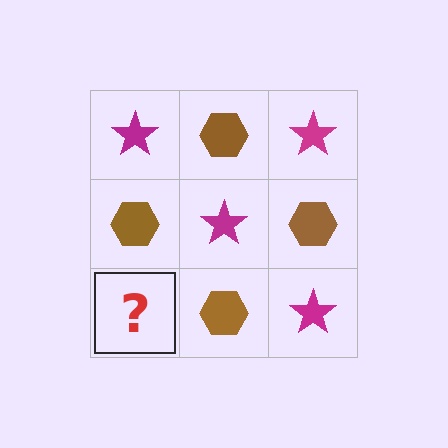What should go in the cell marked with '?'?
The missing cell should contain a magenta star.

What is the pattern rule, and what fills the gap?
The rule is that it alternates magenta star and brown hexagon in a checkerboard pattern. The gap should be filled with a magenta star.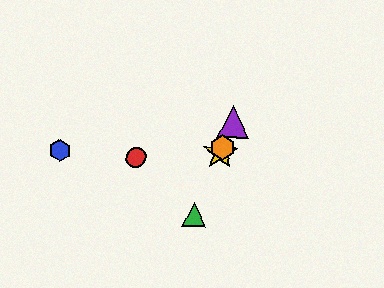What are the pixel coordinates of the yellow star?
The yellow star is at (220, 153).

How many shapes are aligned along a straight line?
4 shapes (the green triangle, the yellow star, the purple triangle, the orange hexagon) are aligned along a straight line.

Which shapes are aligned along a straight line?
The green triangle, the yellow star, the purple triangle, the orange hexagon are aligned along a straight line.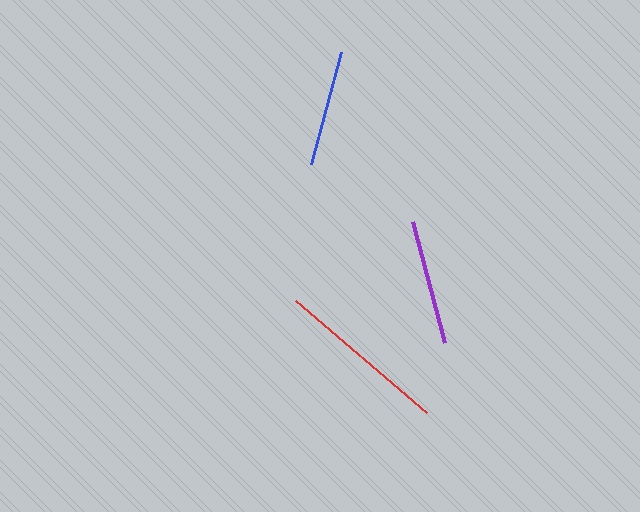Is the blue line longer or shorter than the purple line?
The purple line is longer than the blue line.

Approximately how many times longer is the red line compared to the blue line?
The red line is approximately 1.5 times the length of the blue line.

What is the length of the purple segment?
The purple segment is approximately 125 pixels long.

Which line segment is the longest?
The red line is the longest at approximately 172 pixels.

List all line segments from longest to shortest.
From longest to shortest: red, purple, blue.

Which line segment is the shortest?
The blue line is the shortest at approximately 116 pixels.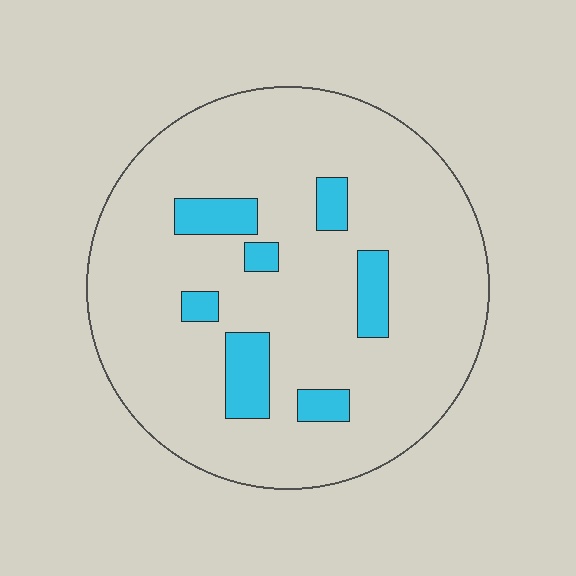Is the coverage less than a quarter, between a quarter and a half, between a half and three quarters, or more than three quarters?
Less than a quarter.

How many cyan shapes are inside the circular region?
7.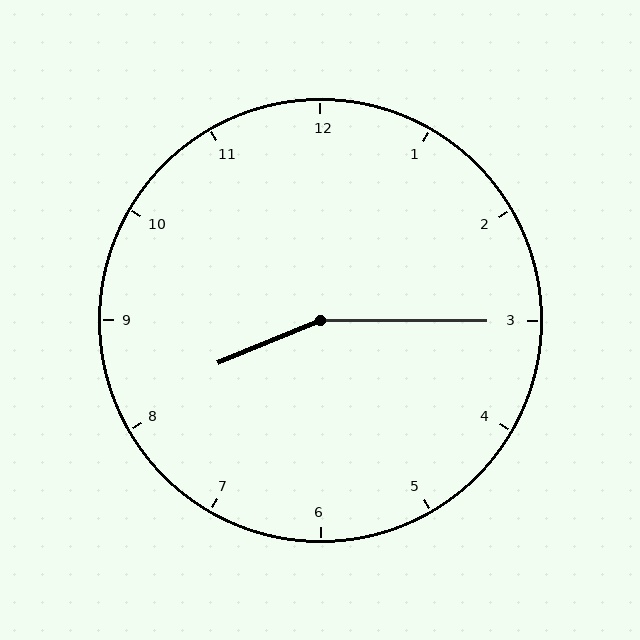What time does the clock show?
8:15.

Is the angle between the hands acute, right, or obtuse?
It is obtuse.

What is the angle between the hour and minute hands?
Approximately 158 degrees.